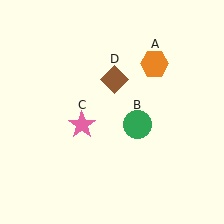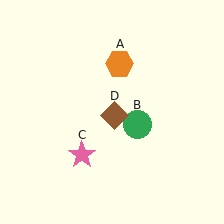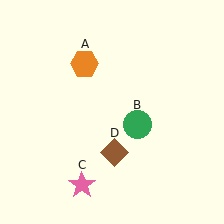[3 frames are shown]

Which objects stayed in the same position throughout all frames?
Green circle (object B) remained stationary.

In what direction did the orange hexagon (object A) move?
The orange hexagon (object A) moved left.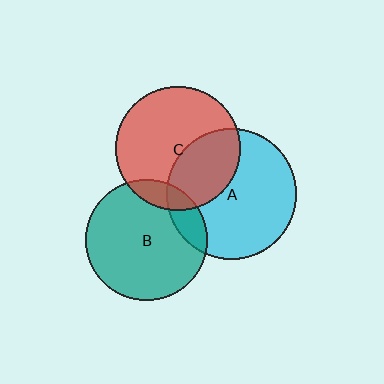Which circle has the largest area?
Circle A (cyan).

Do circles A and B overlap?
Yes.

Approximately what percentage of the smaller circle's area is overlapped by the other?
Approximately 15%.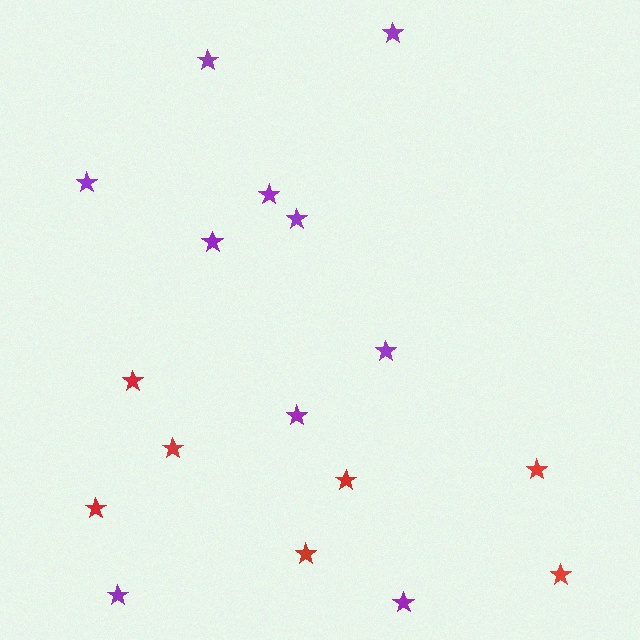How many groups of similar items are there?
There are 2 groups: one group of red stars (7) and one group of purple stars (10).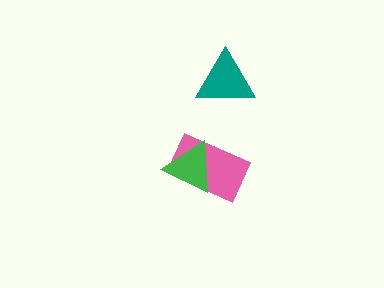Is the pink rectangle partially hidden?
Yes, it is partially covered by another shape.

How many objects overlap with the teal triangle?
0 objects overlap with the teal triangle.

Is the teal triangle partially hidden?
No, no other shape covers it.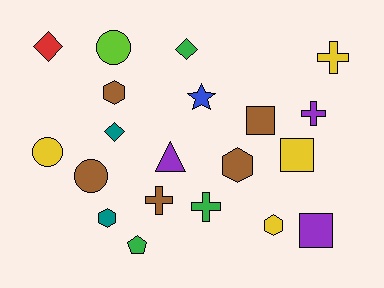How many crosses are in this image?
There are 4 crosses.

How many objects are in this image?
There are 20 objects.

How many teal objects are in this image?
There are 2 teal objects.